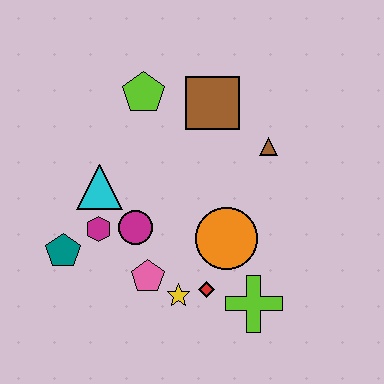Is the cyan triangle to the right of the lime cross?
No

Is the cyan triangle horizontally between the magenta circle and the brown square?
No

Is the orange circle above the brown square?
No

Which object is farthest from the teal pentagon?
The brown triangle is farthest from the teal pentagon.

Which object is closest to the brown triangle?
The brown square is closest to the brown triangle.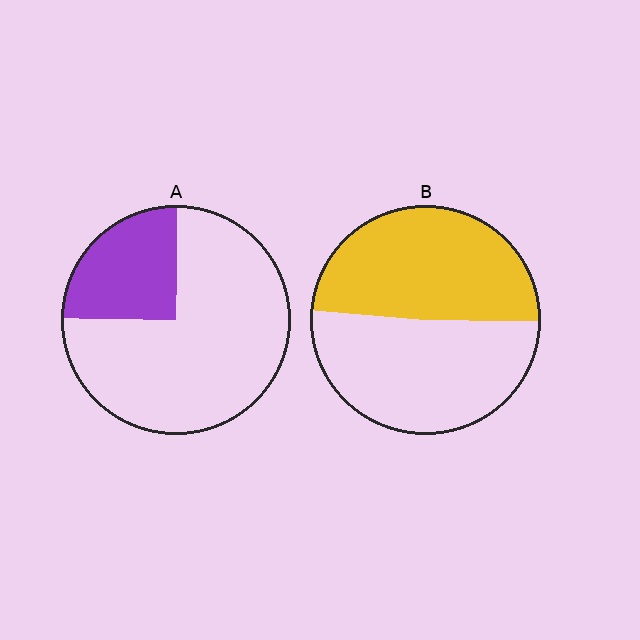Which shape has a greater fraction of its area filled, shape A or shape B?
Shape B.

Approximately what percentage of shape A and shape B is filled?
A is approximately 25% and B is approximately 50%.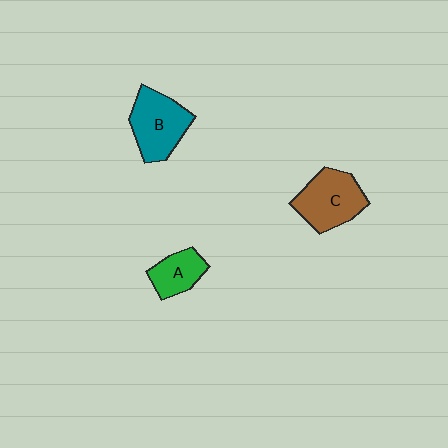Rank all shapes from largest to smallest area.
From largest to smallest: B (teal), C (brown), A (green).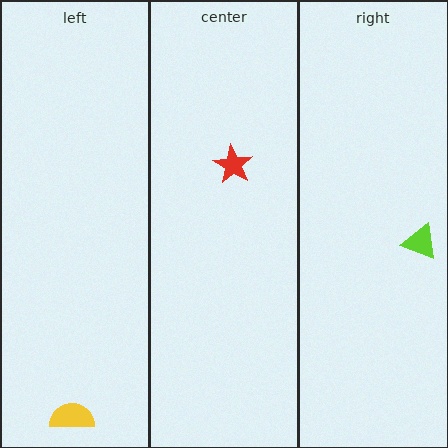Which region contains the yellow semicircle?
The left region.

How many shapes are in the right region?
1.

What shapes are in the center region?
The red star.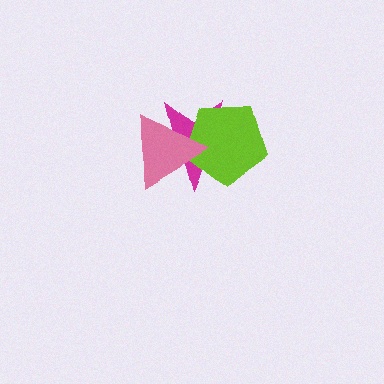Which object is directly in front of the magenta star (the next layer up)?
The lime pentagon is directly in front of the magenta star.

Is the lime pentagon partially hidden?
Yes, it is partially covered by another shape.